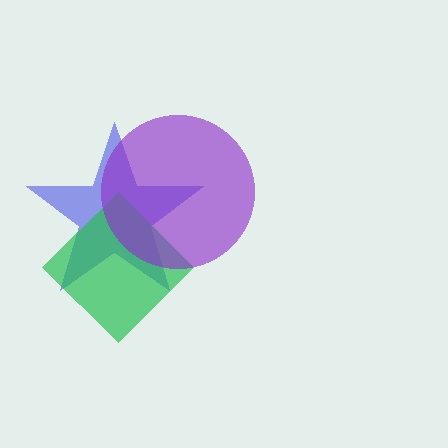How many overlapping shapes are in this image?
There are 3 overlapping shapes in the image.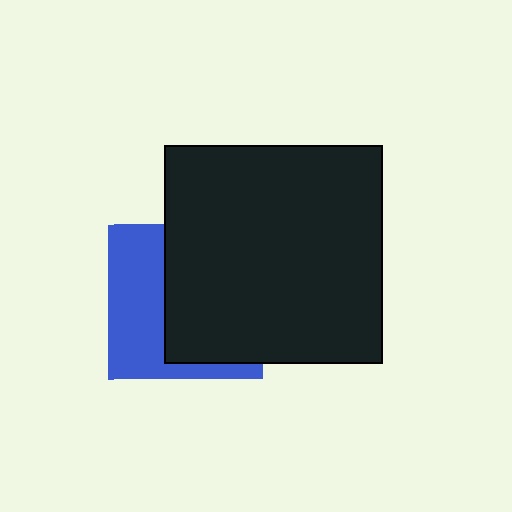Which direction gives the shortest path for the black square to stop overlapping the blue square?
Moving right gives the shortest separation.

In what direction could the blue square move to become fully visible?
The blue square could move left. That would shift it out from behind the black square entirely.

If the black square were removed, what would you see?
You would see the complete blue square.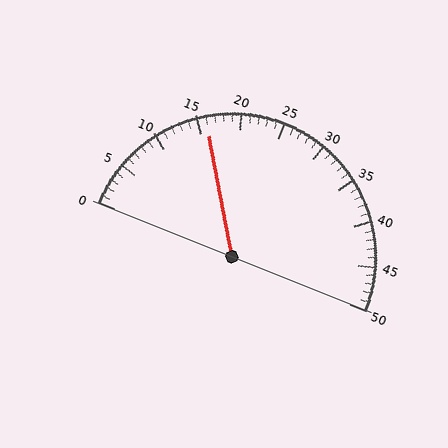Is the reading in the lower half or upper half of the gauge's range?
The reading is in the lower half of the range (0 to 50).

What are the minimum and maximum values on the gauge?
The gauge ranges from 0 to 50.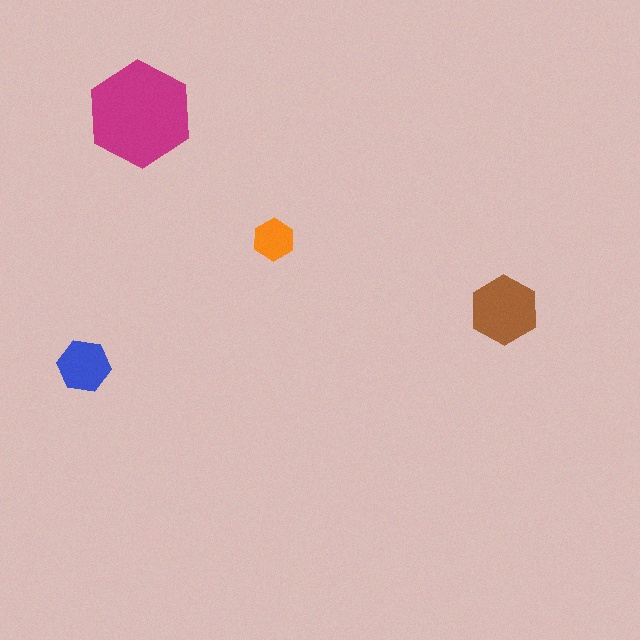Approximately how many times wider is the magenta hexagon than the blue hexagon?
About 2 times wider.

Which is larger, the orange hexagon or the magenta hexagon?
The magenta one.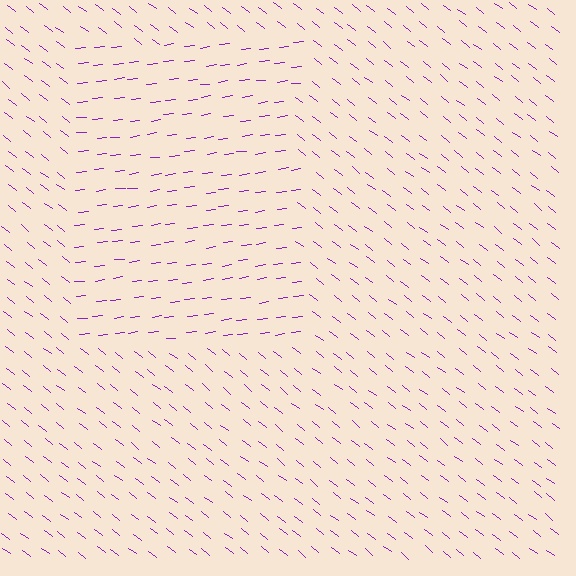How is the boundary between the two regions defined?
The boundary is defined purely by a change in line orientation (approximately 45 degrees difference). All lines are the same color and thickness.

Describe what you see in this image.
The image is filled with small purple line segments. A rectangle region in the image has lines oriented differently from the surrounding lines, creating a visible texture boundary.